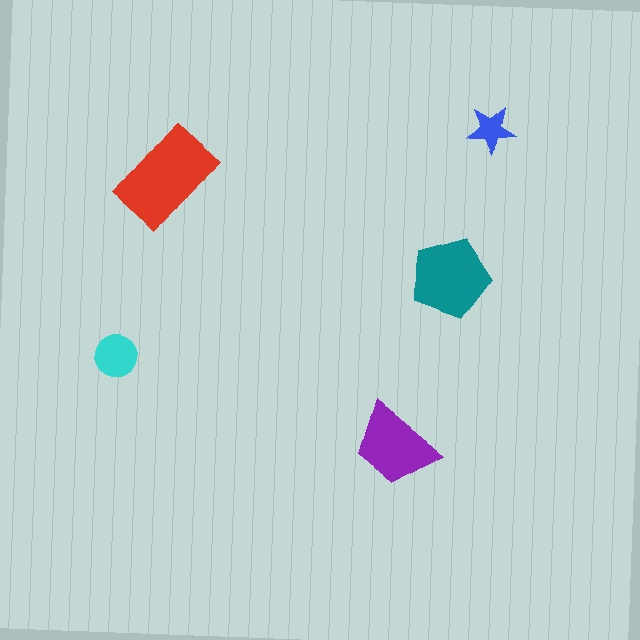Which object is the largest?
The red rectangle.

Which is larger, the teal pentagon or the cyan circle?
The teal pentagon.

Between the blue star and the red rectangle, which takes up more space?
The red rectangle.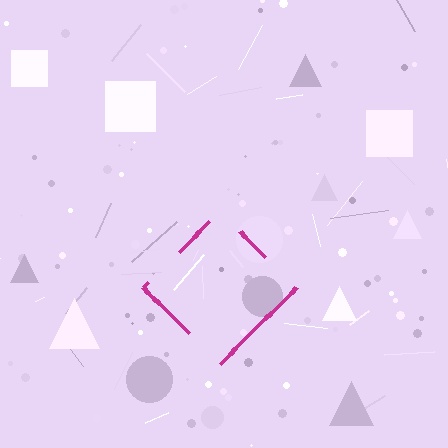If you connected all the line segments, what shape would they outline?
They would outline a diamond.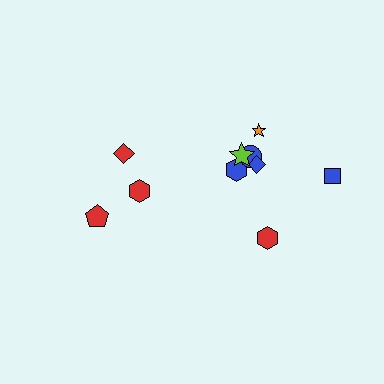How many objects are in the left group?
There are 3 objects.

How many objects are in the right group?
There are 7 objects.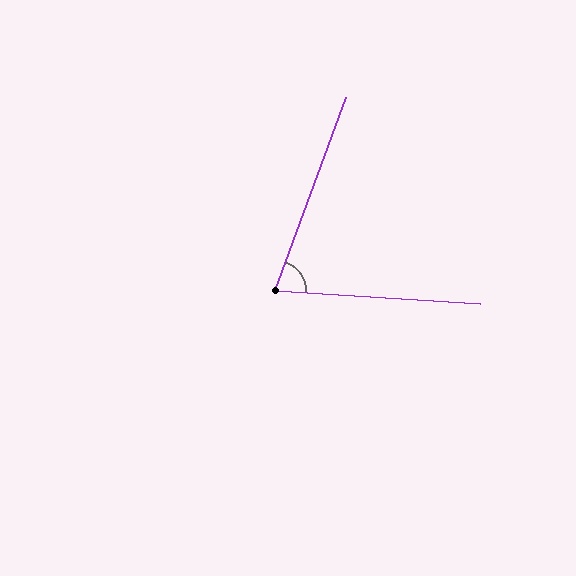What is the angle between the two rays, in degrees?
Approximately 73 degrees.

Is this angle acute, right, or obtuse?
It is acute.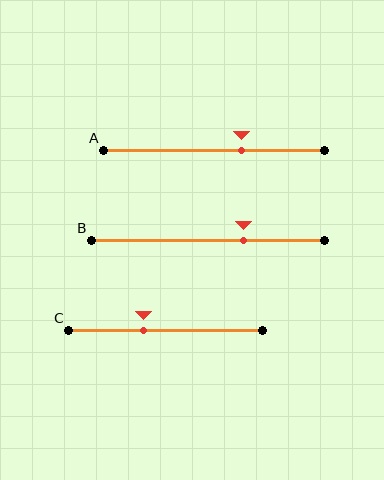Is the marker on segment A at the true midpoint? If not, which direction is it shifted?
No, the marker on segment A is shifted to the right by about 13% of the segment length.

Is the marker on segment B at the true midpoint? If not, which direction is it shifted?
No, the marker on segment B is shifted to the right by about 16% of the segment length.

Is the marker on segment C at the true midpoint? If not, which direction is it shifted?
No, the marker on segment C is shifted to the left by about 11% of the segment length.